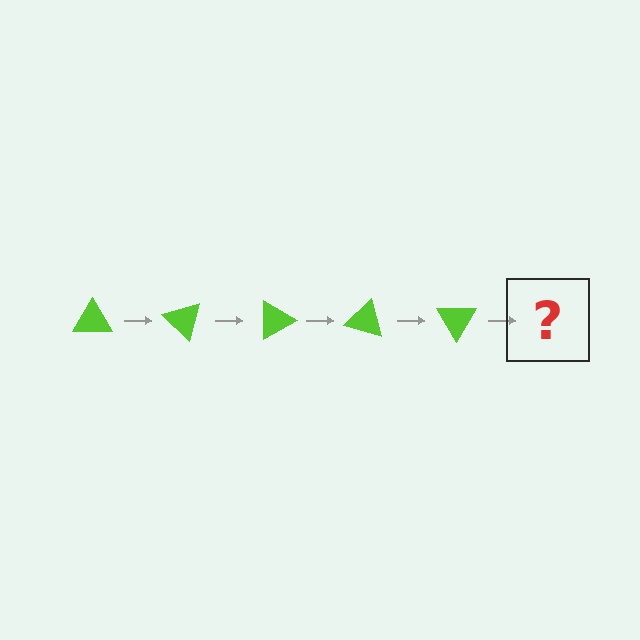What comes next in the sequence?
The next element should be a lime triangle rotated 225 degrees.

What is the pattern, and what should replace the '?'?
The pattern is that the triangle rotates 45 degrees each step. The '?' should be a lime triangle rotated 225 degrees.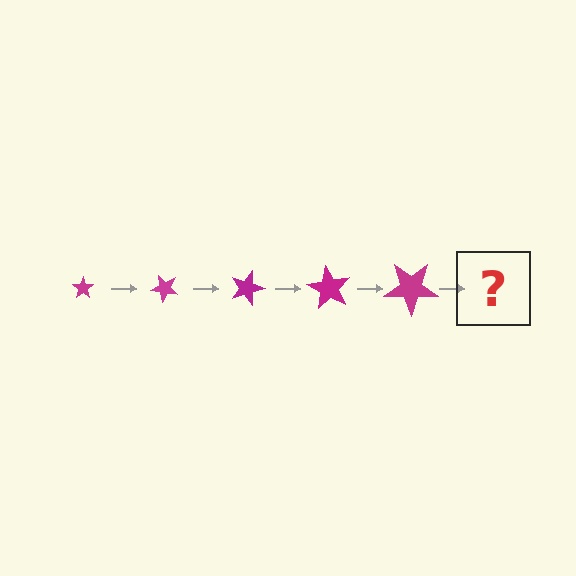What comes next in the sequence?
The next element should be a star, larger than the previous one and rotated 225 degrees from the start.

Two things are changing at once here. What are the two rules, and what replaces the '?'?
The two rules are that the star grows larger each step and it rotates 45 degrees each step. The '?' should be a star, larger than the previous one and rotated 225 degrees from the start.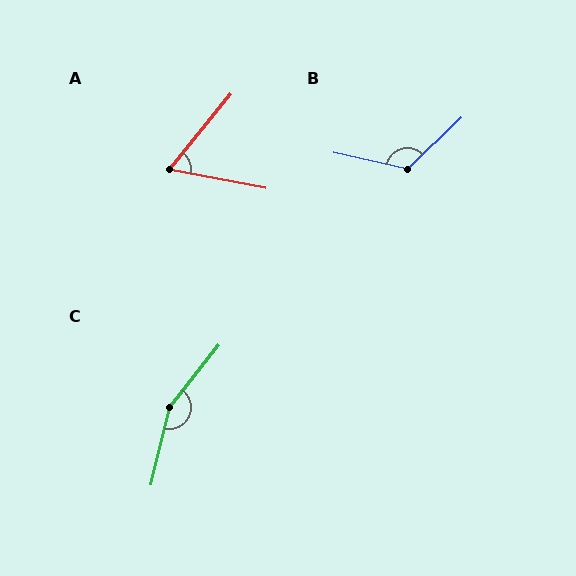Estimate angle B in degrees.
Approximately 124 degrees.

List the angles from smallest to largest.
A (62°), B (124°), C (155°).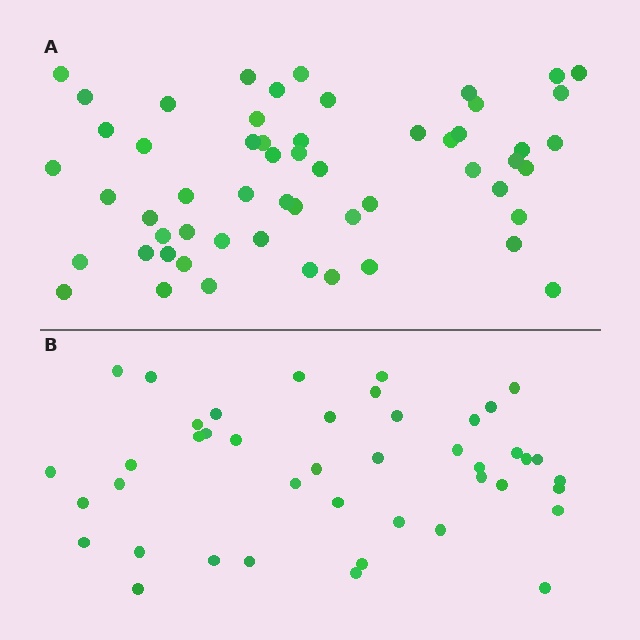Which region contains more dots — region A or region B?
Region A (the top region) has more dots.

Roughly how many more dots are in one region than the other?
Region A has approximately 15 more dots than region B.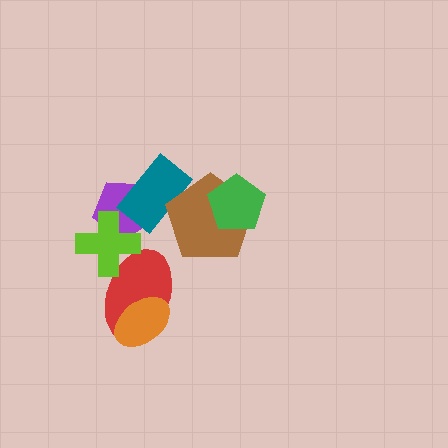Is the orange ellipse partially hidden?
No, no other shape covers it.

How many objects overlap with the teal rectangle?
2 objects overlap with the teal rectangle.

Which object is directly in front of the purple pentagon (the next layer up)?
The teal rectangle is directly in front of the purple pentagon.